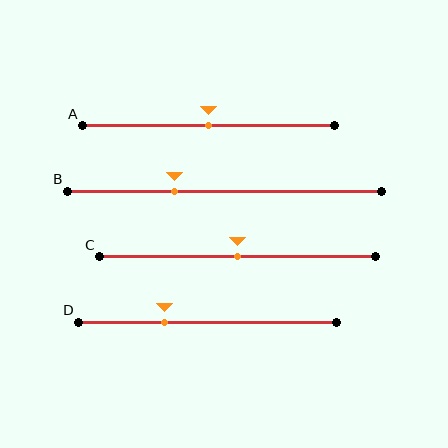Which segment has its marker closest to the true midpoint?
Segment A has its marker closest to the true midpoint.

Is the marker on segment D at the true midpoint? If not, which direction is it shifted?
No, the marker on segment D is shifted to the left by about 16% of the segment length.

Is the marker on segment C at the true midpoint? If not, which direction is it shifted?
Yes, the marker on segment C is at the true midpoint.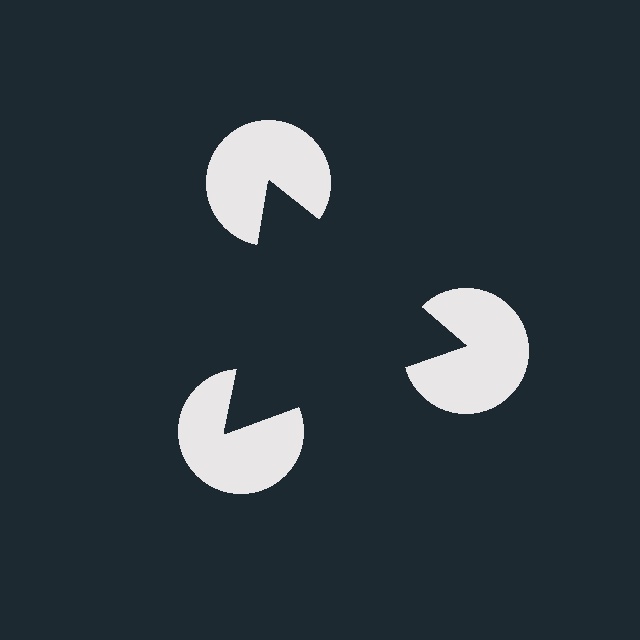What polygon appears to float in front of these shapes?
An illusory triangle — its edges are inferred from the aligned wedge cuts in the pac-man discs, not physically drawn.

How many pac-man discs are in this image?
There are 3 — one at each vertex of the illusory triangle.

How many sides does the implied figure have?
3 sides.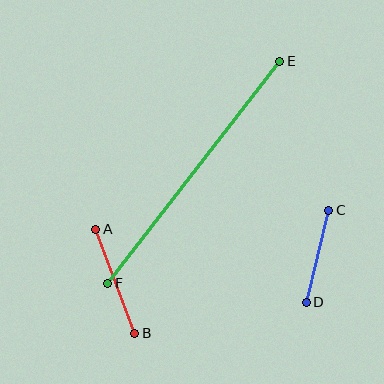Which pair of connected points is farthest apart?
Points E and F are farthest apart.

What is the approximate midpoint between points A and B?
The midpoint is at approximately (115, 281) pixels.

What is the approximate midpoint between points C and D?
The midpoint is at approximately (318, 256) pixels.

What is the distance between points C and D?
The distance is approximately 95 pixels.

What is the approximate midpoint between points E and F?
The midpoint is at approximately (194, 172) pixels.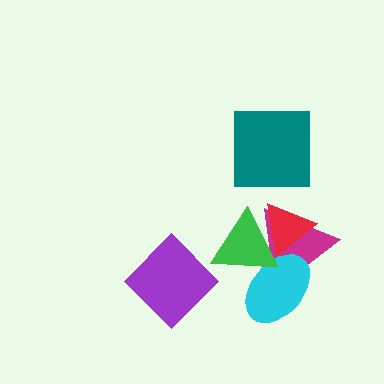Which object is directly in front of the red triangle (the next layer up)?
The cyan ellipse is directly in front of the red triangle.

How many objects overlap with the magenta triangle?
3 objects overlap with the magenta triangle.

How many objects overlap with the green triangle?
3 objects overlap with the green triangle.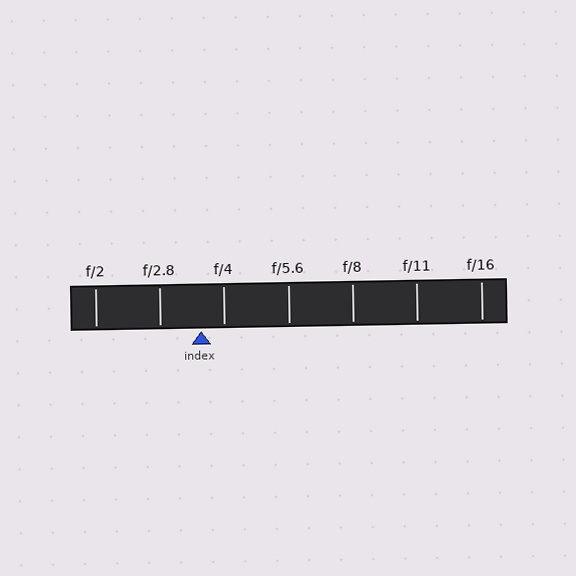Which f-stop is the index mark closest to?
The index mark is closest to f/4.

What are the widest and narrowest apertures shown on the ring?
The widest aperture shown is f/2 and the narrowest is f/16.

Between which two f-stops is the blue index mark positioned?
The index mark is between f/2.8 and f/4.